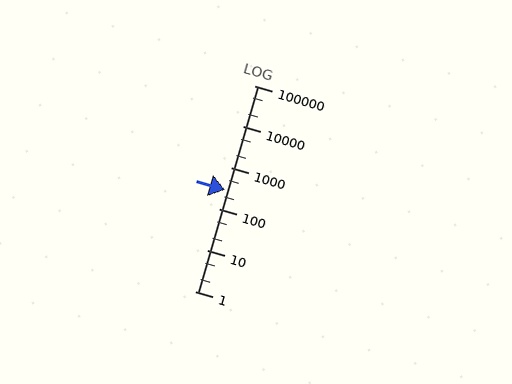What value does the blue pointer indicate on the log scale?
The pointer indicates approximately 290.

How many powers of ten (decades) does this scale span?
The scale spans 5 decades, from 1 to 100000.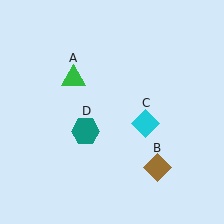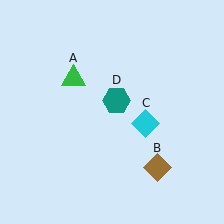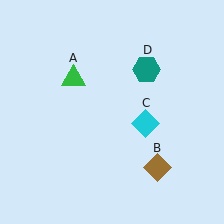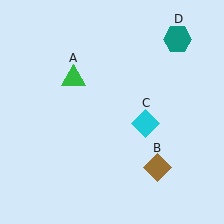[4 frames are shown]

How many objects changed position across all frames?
1 object changed position: teal hexagon (object D).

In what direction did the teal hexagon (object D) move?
The teal hexagon (object D) moved up and to the right.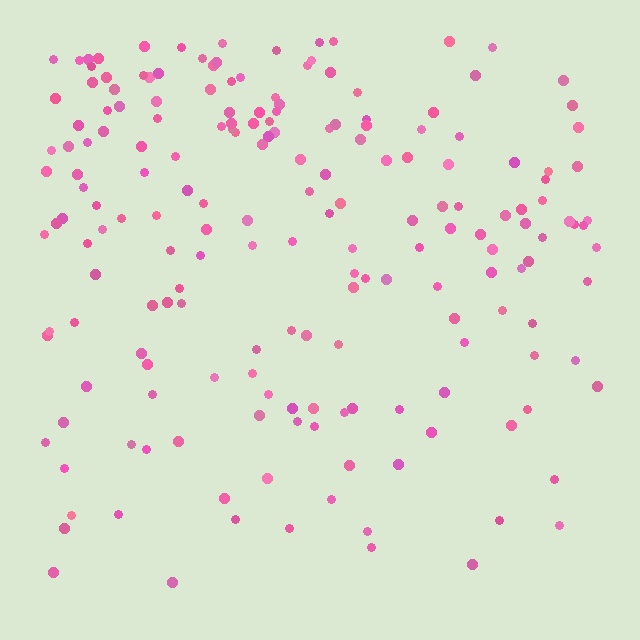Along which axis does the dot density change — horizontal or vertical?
Vertical.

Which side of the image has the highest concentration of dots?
The top.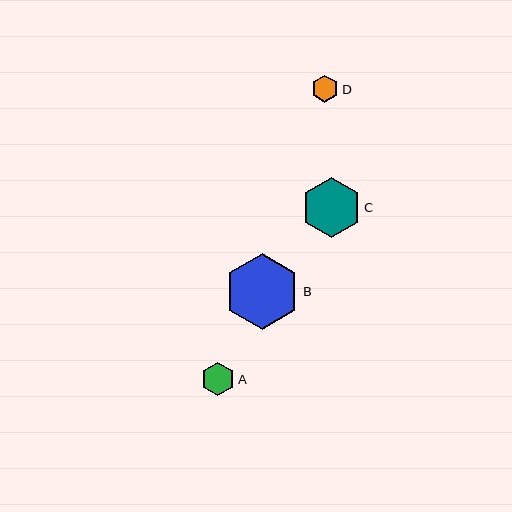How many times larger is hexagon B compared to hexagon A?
Hexagon B is approximately 2.3 times the size of hexagon A.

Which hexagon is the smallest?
Hexagon D is the smallest with a size of approximately 27 pixels.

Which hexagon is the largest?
Hexagon B is the largest with a size of approximately 75 pixels.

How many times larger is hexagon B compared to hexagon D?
Hexagon B is approximately 2.8 times the size of hexagon D.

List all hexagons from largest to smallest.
From largest to smallest: B, C, A, D.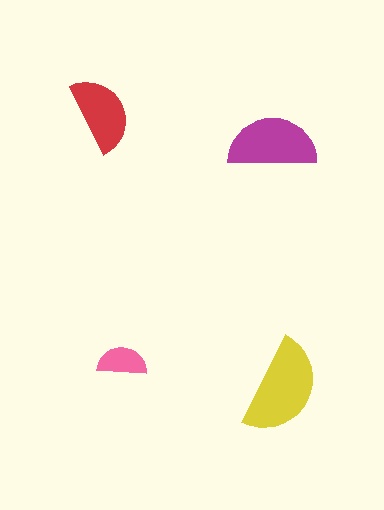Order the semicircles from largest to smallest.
the yellow one, the magenta one, the red one, the pink one.